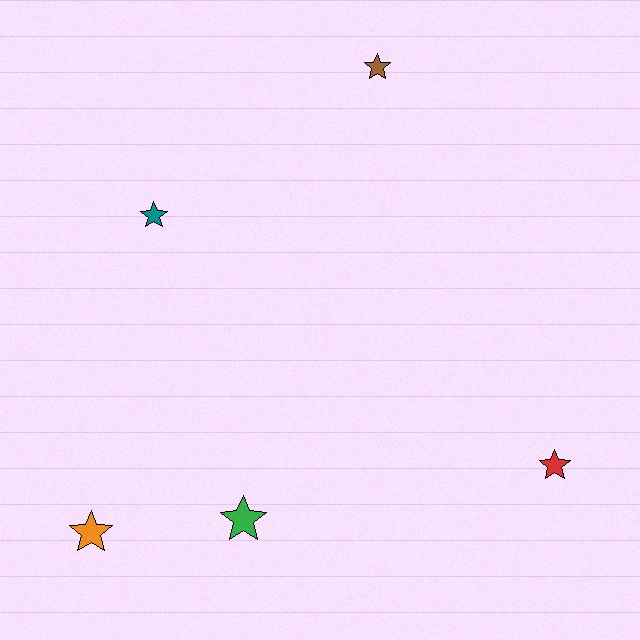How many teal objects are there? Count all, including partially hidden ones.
There is 1 teal object.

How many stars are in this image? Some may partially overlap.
There are 5 stars.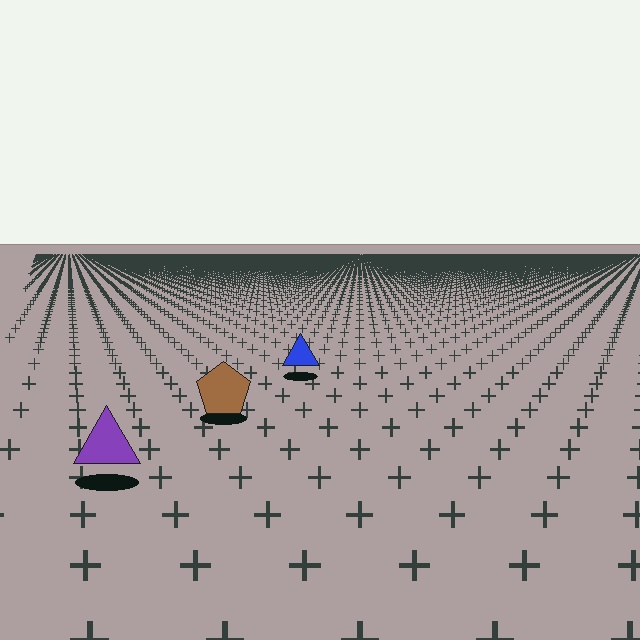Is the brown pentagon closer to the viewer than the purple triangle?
No. The purple triangle is closer — you can tell from the texture gradient: the ground texture is coarser near it.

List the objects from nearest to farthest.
From nearest to farthest: the purple triangle, the brown pentagon, the blue triangle.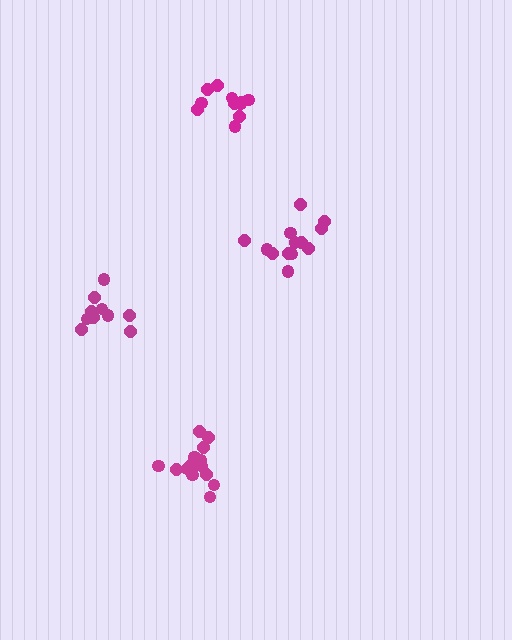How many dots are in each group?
Group 1: 15 dots, Group 2: 10 dots, Group 3: 13 dots, Group 4: 11 dots (49 total).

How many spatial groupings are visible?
There are 4 spatial groupings.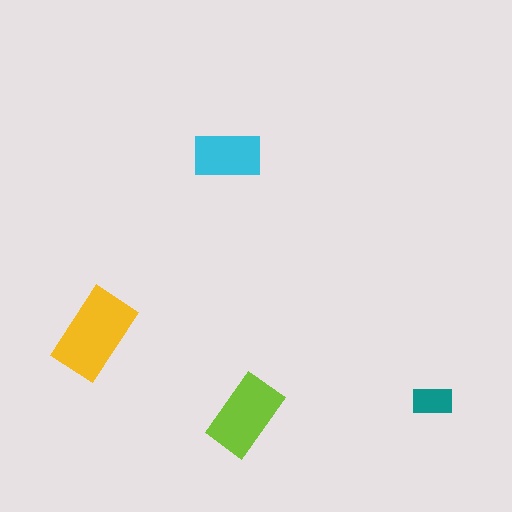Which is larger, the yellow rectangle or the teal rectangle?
The yellow one.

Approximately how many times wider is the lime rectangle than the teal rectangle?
About 2 times wider.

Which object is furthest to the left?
The yellow rectangle is leftmost.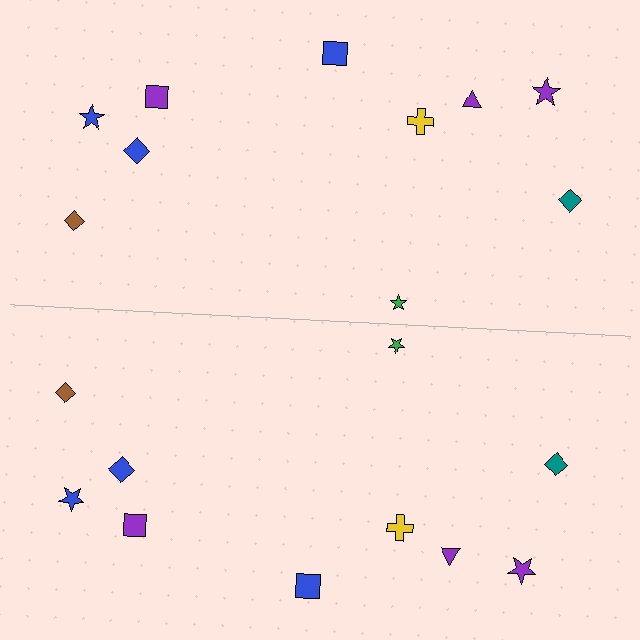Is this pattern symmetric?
Yes, this pattern has bilateral (reflection) symmetry.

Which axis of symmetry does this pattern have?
The pattern has a horizontal axis of symmetry running through the center of the image.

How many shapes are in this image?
There are 20 shapes in this image.